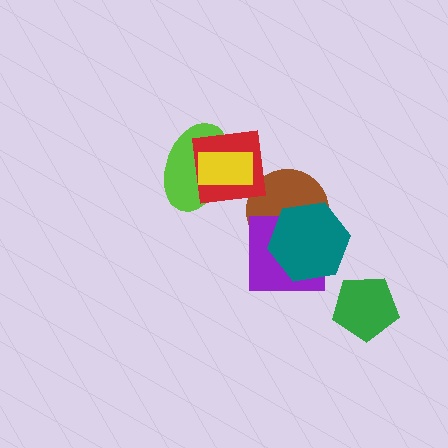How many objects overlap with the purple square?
2 objects overlap with the purple square.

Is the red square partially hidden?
Yes, it is partially covered by another shape.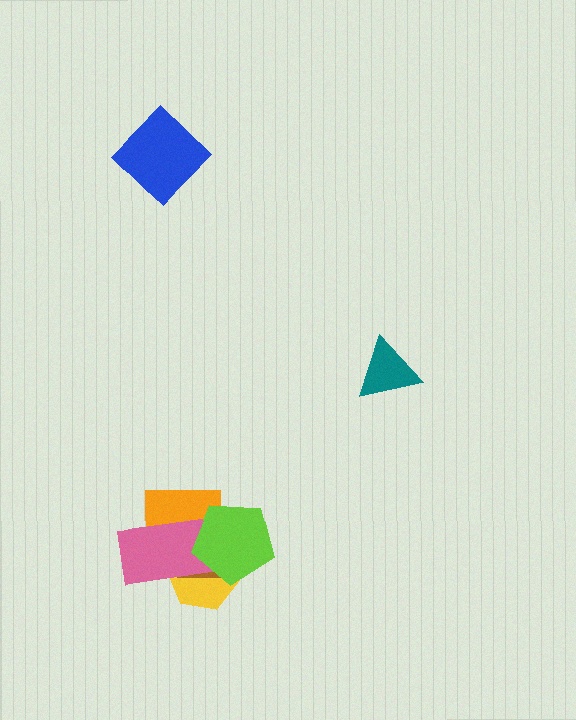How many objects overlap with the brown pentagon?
4 objects overlap with the brown pentagon.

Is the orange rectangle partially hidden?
Yes, it is partially covered by another shape.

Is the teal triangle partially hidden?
No, no other shape covers it.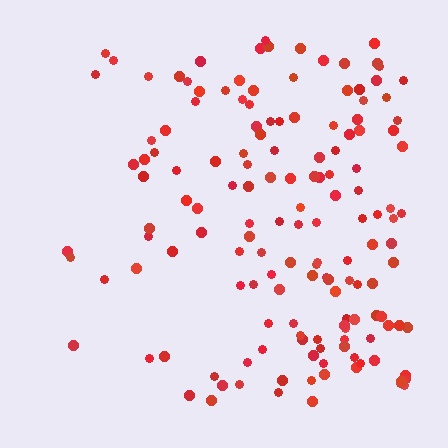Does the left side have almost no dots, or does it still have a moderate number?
Still a moderate number, just noticeably fewer than the right.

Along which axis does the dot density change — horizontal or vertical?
Horizontal.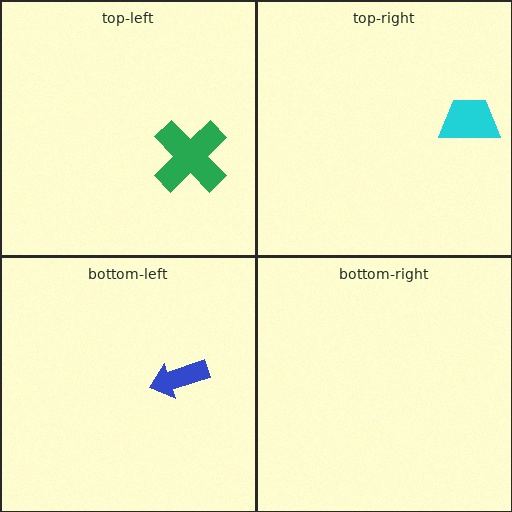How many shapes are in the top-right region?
1.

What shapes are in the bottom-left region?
The blue arrow.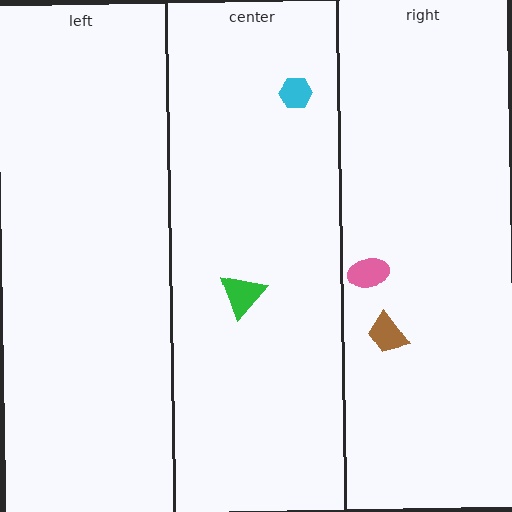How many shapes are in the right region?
2.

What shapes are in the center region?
The cyan hexagon, the green triangle.